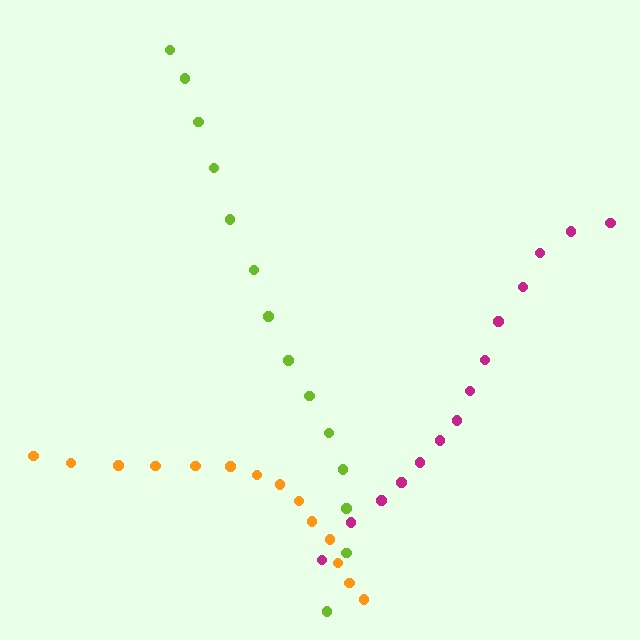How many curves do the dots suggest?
There are 3 distinct paths.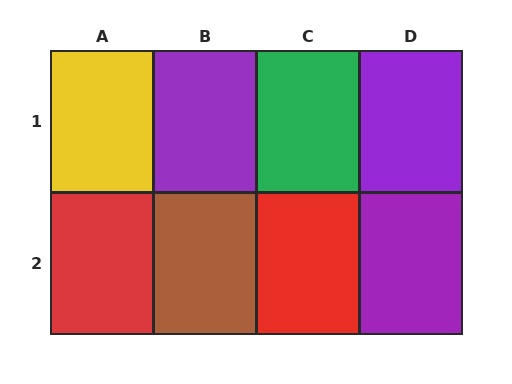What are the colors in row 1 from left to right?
Yellow, purple, green, purple.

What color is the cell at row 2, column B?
Brown.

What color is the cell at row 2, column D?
Purple.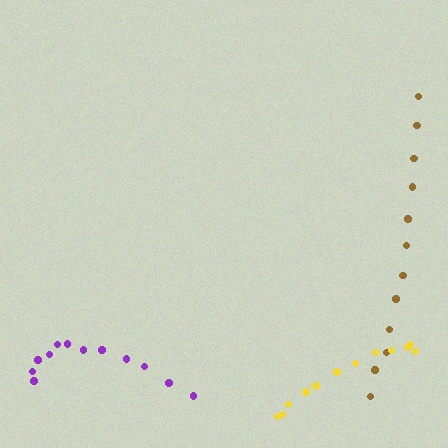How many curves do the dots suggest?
There are 3 distinct paths.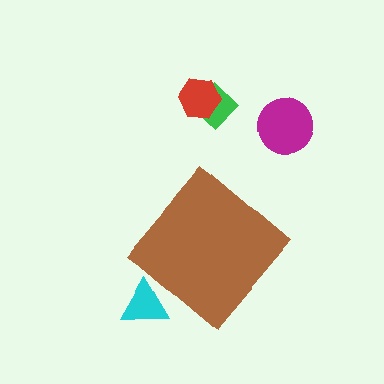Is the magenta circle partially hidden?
No, the magenta circle is fully visible.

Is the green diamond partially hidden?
No, the green diamond is fully visible.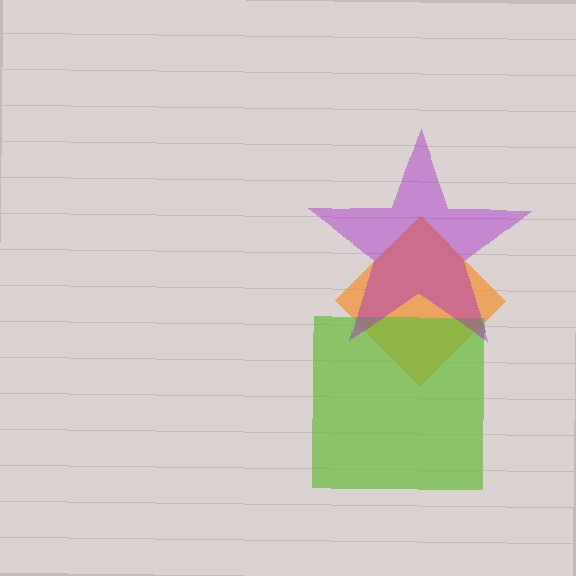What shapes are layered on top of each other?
The layered shapes are: an orange diamond, a lime square, a purple star.